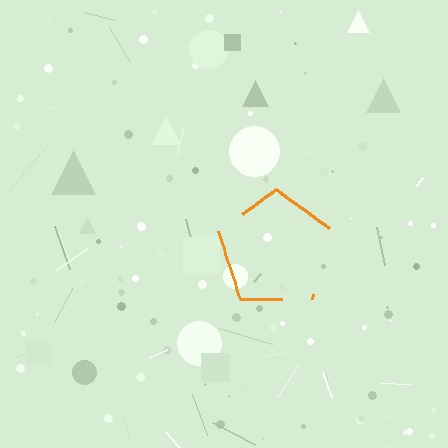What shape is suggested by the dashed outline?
The dashed outline suggests a pentagon.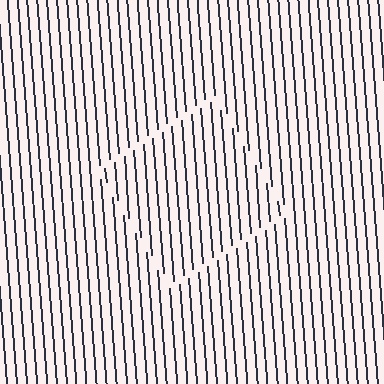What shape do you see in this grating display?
An illusory square. The interior of the shape contains the same grating, shifted by half a period — the contour is defined by the phase discontinuity where line-ends from the inner and outer gratings abut.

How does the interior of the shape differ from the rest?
The interior of the shape contains the same grating, shifted by half a period — the contour is defined by the phase discontinuity where line-ends from the inner and outer gratings abut.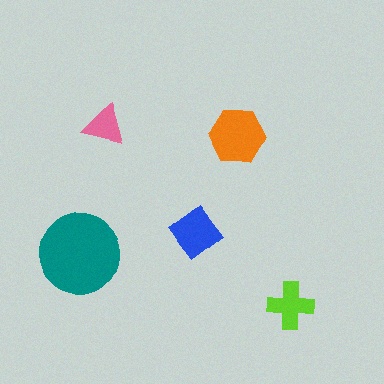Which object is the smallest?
The pink triangle.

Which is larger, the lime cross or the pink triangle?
The lime cross.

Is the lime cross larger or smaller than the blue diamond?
Smaller.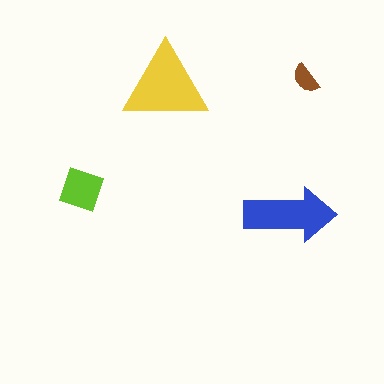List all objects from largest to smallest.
The yellow triangle, the blue arrow, the lime diamond, the brown semicircle.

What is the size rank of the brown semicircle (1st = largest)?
4th.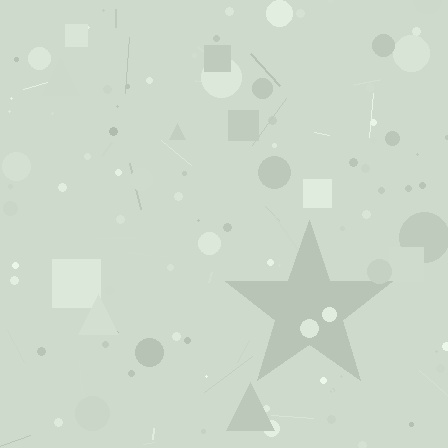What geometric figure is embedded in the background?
A star is embedded in the background.